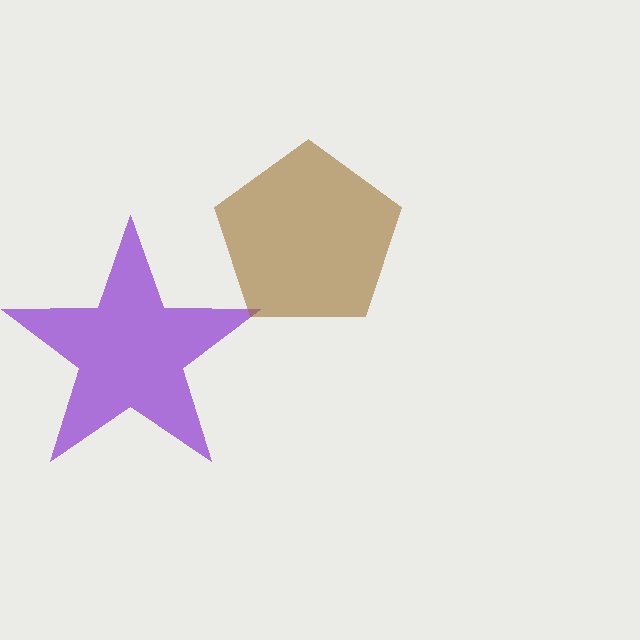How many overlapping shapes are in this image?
There are 2 overlapping shapes in the image.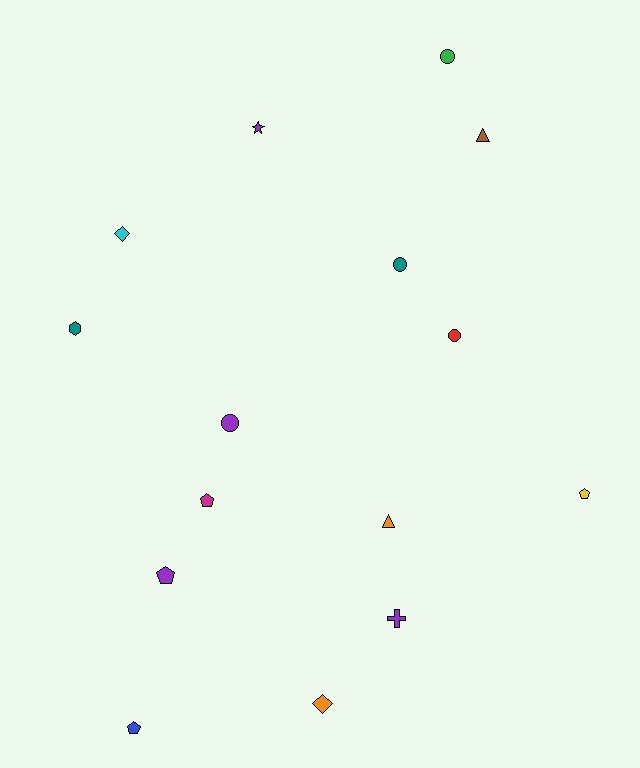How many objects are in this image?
There are 15 objects.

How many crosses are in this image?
There is 1 cross.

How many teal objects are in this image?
There are 2 teal objects.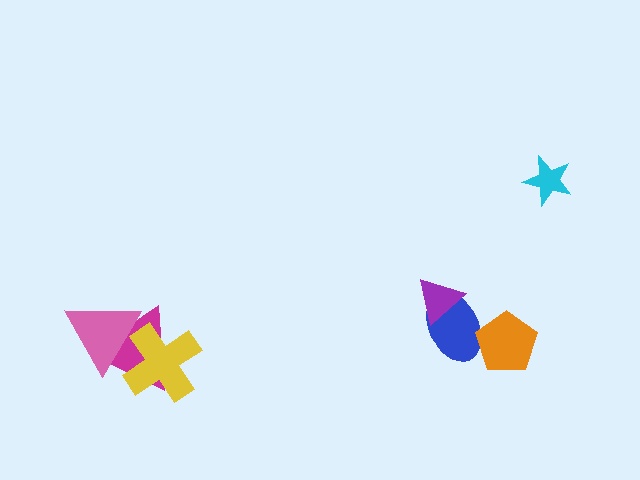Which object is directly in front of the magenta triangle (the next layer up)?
The pink triangle is directly in front of the magenta triangle.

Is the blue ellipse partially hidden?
Yes, it is partially covered by another shape.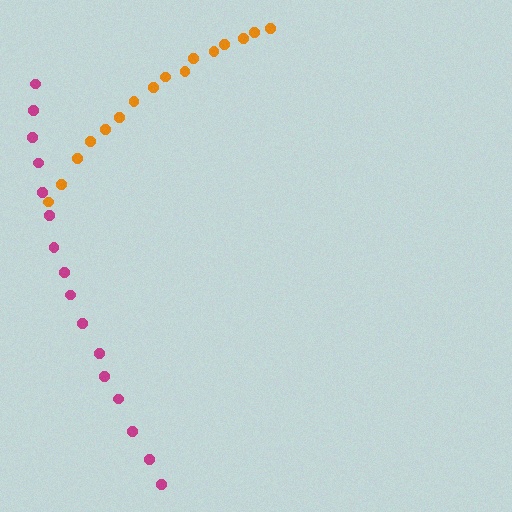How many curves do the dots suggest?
There are 2 distinct paths.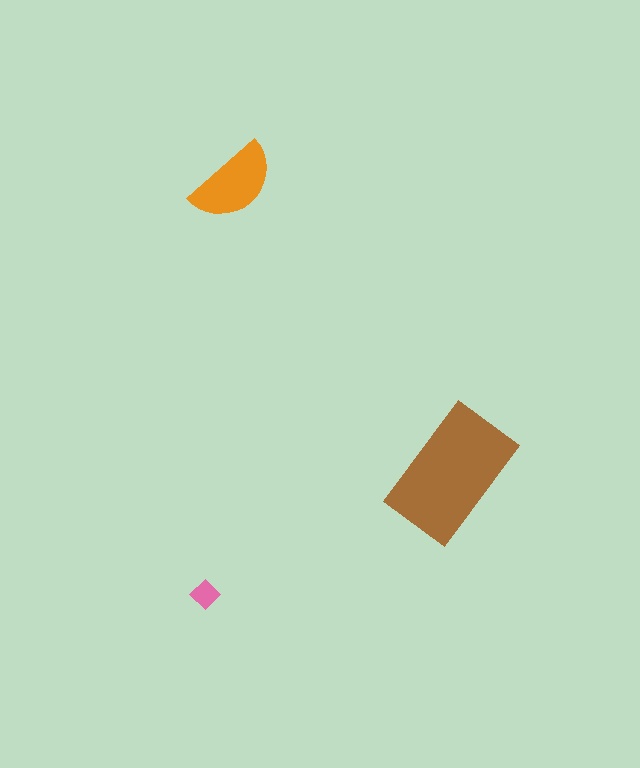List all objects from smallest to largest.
The pink diamond, the orange semicircle, the brown rectangle.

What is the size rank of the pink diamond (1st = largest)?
3rd.